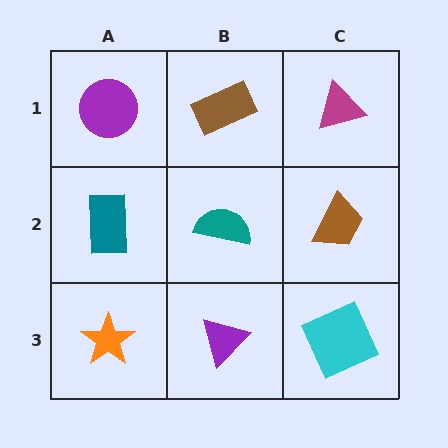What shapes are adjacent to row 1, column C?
A brown trapezoid (row 2, column C), a brown rectangle (row 1, column B).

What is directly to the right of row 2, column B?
A brown trapezoid.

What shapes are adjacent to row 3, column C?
A brown trapezoid (row 2, column C), a purple triangle (row 3, column B).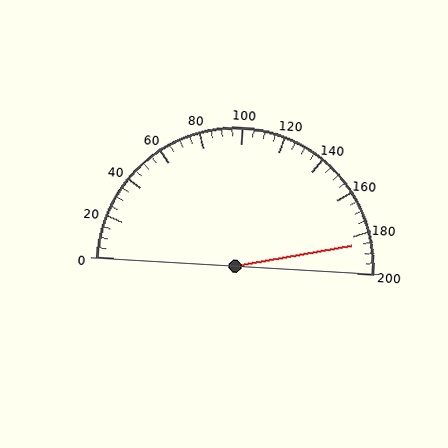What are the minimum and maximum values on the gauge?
The gauge ranges from 0 to 200.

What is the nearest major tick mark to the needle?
The nearest major tick mark is 180.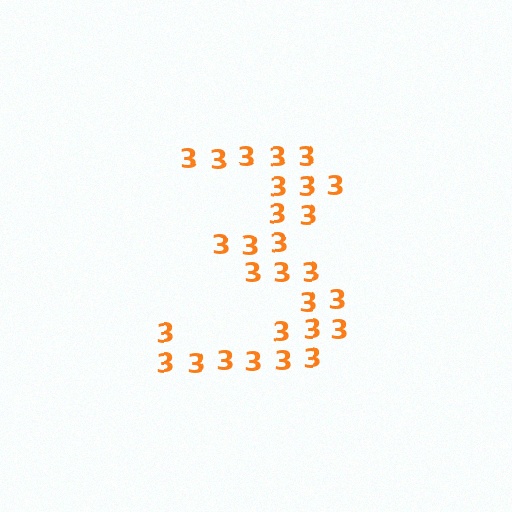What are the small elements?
The small elements are digit 3's.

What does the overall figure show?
The overall figure shows the digit 3.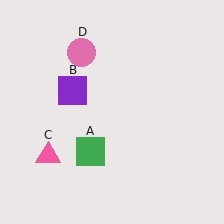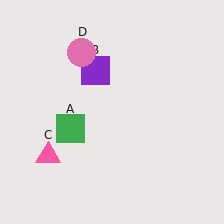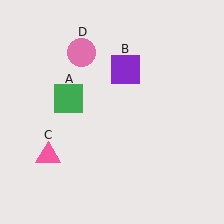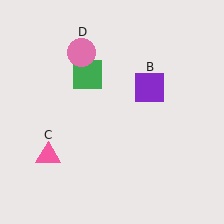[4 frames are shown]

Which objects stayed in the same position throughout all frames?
Pink triangle (object C) and pink circle (object D) remained stationary.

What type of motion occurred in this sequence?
The green square (object A), purple square (object B) rotated clockwise around the center of the scene.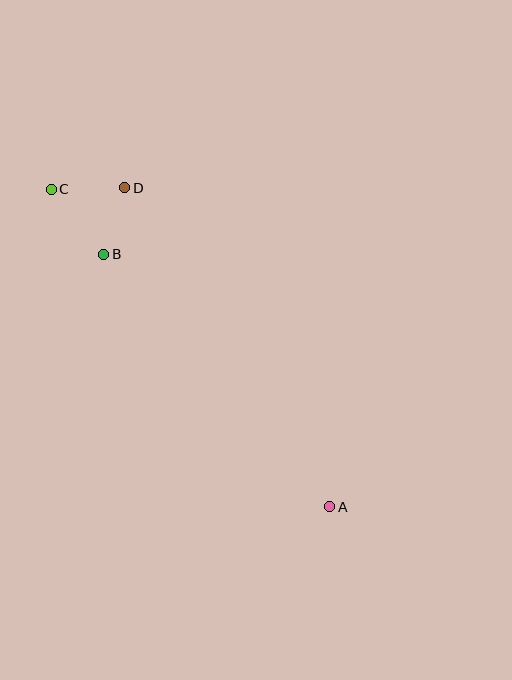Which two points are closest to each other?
Points B and D are closest to each other.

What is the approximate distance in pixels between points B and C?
The distance between B and C is approximately 84 pixels.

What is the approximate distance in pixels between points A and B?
The distance between A and B is approximately 339 pixels.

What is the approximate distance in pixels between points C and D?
The distance between C and D is approximately 74 pixels.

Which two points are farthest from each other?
Points A and C are farthest from each other.